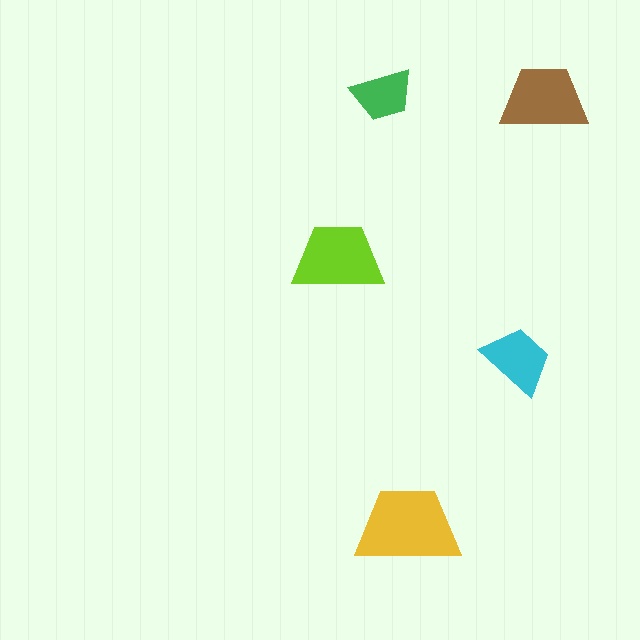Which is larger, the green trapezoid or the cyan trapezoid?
The cyan one.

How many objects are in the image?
There are 5 objects in the image.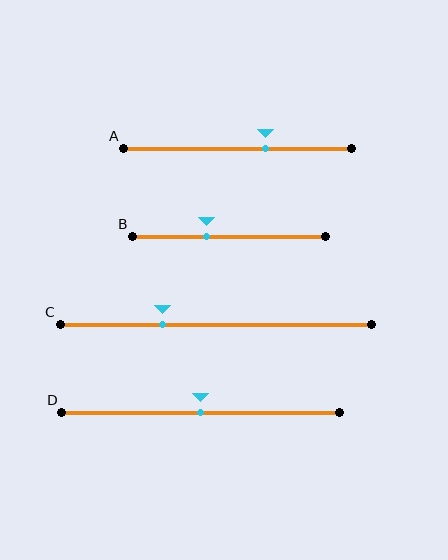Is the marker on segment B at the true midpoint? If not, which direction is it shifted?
No, the marker on segment B is shifted to the left by about 11% of the segment length.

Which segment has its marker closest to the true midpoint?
Segment D has its marker closest to the true midpoint.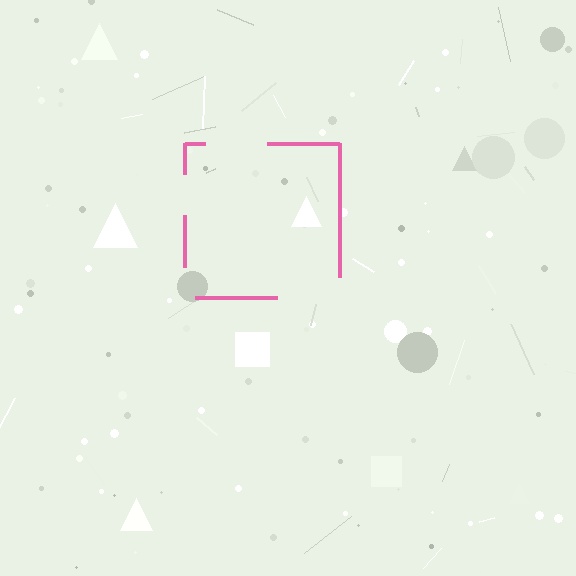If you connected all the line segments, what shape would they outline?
They would outline a square.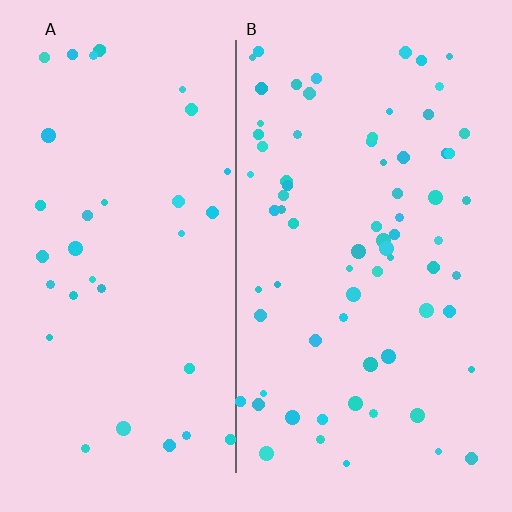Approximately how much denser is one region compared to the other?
Approximately 2.0× — region B over region A.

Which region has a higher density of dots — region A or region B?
B (the right).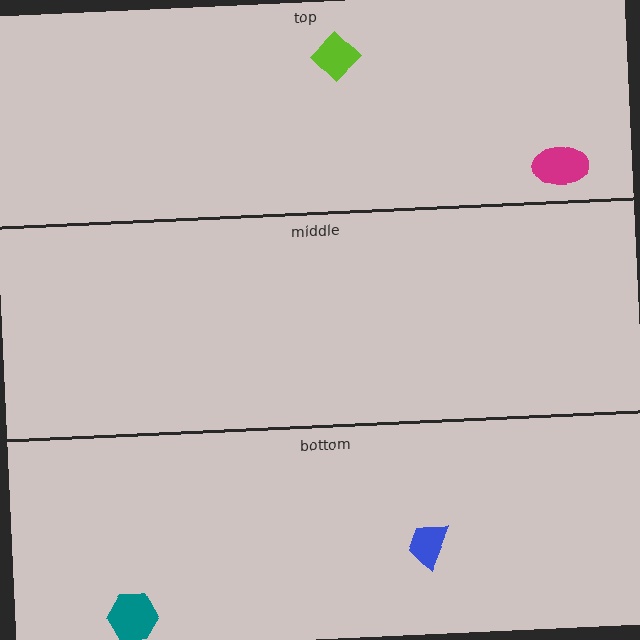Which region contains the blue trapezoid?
The bottom region.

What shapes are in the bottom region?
The blue trapezoid, the teal hexagon.